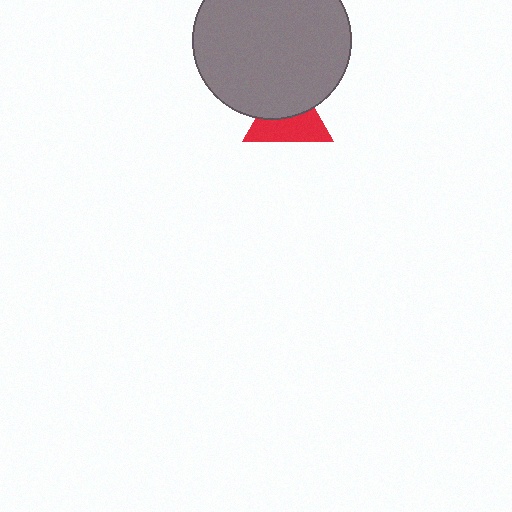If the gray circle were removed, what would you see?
You would see the complete red triangle.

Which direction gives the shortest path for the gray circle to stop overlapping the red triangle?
Moving up gives the shortest separation.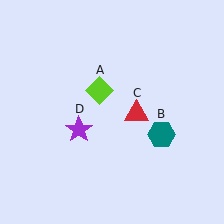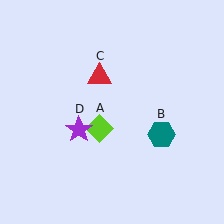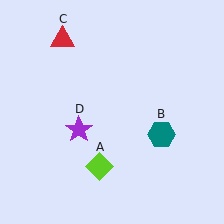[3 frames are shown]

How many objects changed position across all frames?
2 objects changed position: lime diamond (object A), red triangle (object C).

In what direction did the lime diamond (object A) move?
The lime diamond (object A) moved down.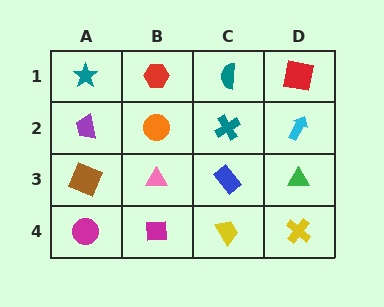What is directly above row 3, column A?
A purple trapezoid.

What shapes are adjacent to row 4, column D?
A green triangle (row 3, column D), a yellow trapezoid (row 4, column C).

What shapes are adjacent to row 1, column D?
A cyan arrow (row 2, column D), a teal semicircle (row 1, column C).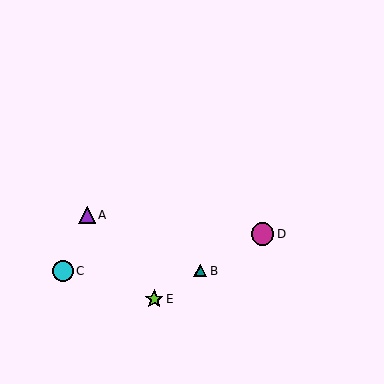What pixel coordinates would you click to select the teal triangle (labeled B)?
Click at (200, 271) to select the teal triangle B.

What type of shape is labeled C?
Shape C is a cyan circle.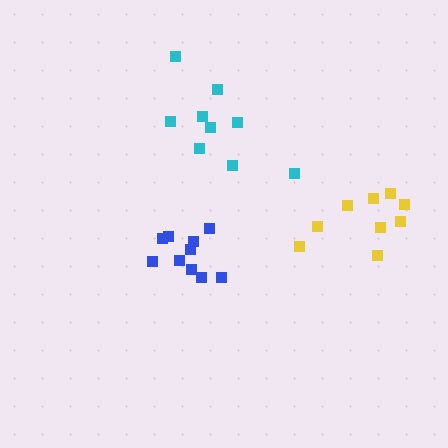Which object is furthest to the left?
The blue cluster is leftmost.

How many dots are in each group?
Group 1: 9 dots, Group 2: 10 dots, Group 3: 9 dots (28 total).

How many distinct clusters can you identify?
There are 3 distinct clusters.